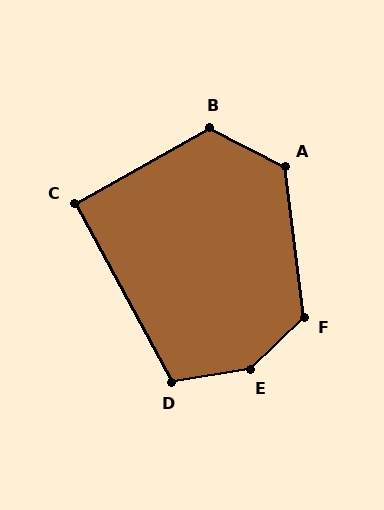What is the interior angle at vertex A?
Approximately 124 degrees (obtuse).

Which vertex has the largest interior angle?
E, at approximately 145 degrees.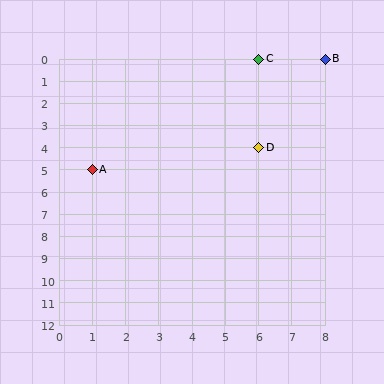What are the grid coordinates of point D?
Point D is at grid coordinates (6, 4).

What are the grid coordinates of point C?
Point C is at grid coordinates (6, 0).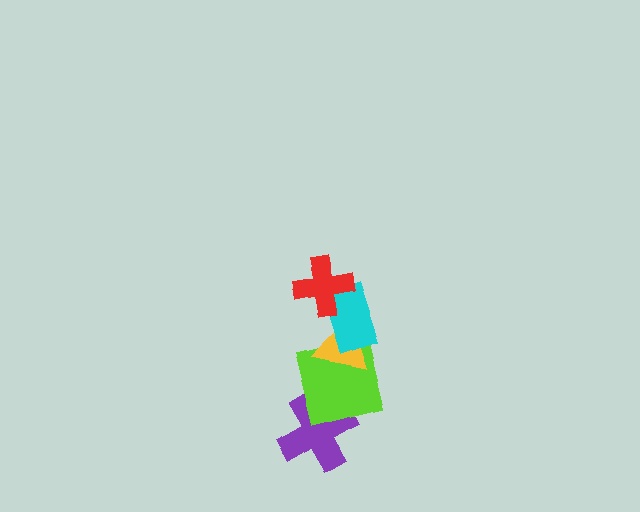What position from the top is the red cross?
The red cross is 1st from the top.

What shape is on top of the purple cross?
The lime square is on top of the purple cross.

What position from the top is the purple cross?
The purple cross is 5th from the top.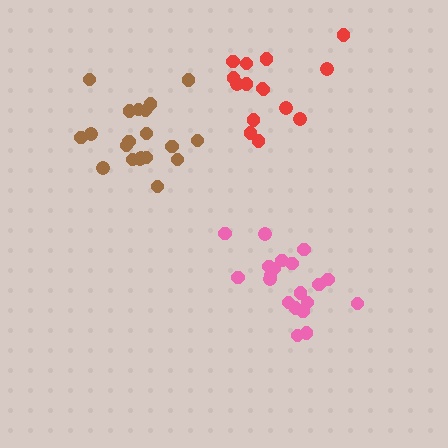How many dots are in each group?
Group 1: 20 dots, Group 2: 15 dots, Group 3: 20 dots (55 total).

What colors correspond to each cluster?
The clusters are colored: pink, red, brown.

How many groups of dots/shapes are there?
There are 3 groups.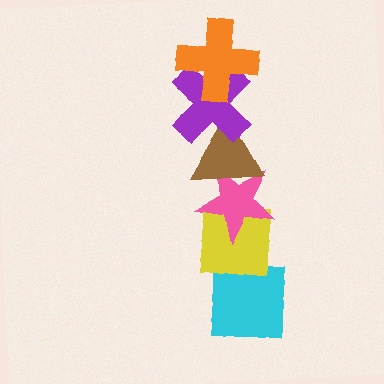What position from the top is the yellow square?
The yellow square is 5th from the top.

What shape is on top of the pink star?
The brown triangle is on top of the pink star.